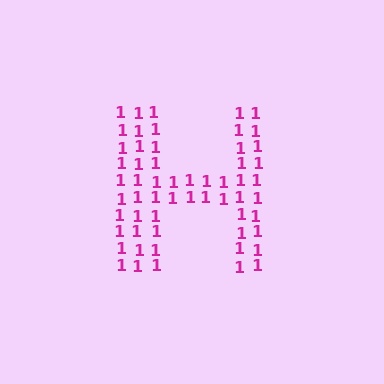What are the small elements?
The small elements are digit 1's.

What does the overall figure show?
The overall figure shows the letter H.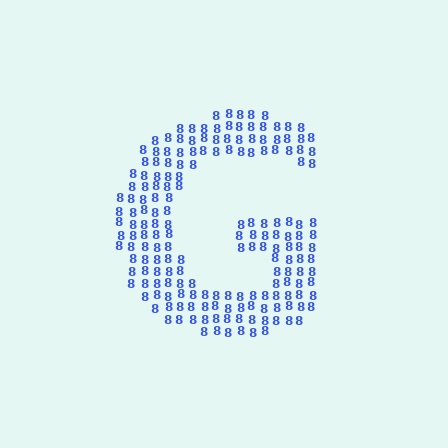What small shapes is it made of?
It is made of small digit 8's.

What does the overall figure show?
The overall figure shows the letter G.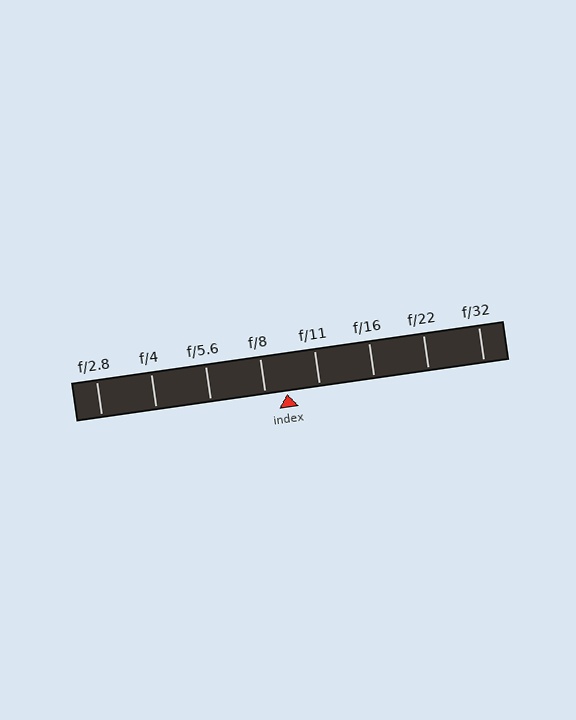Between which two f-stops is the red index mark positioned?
The index mark is between f/8 and f/11.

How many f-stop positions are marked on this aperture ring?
There are 8 f-stop positions marked.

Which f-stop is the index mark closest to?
The index mark is closest to f/8.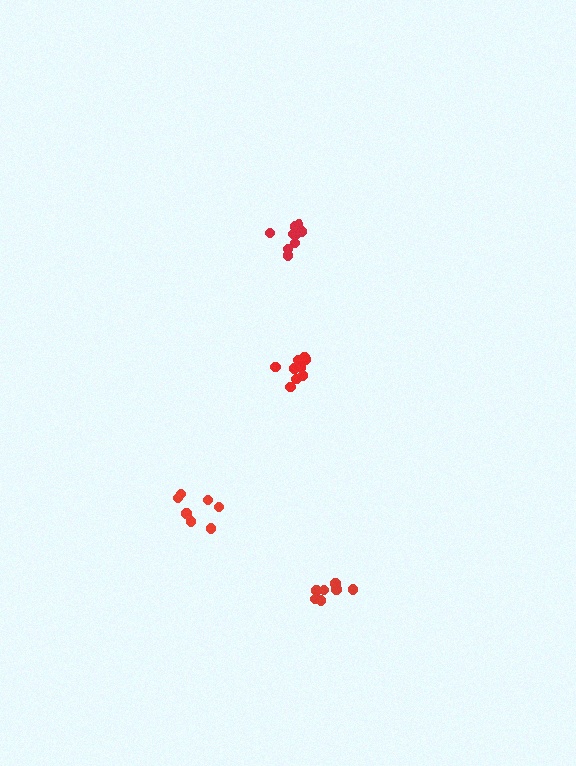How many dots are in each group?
Group 1: 7 dots, Group 2: 7 dots, Group 3: 9 dots, Group 4: 11 dots (34 total).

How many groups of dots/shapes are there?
There are 4 groups.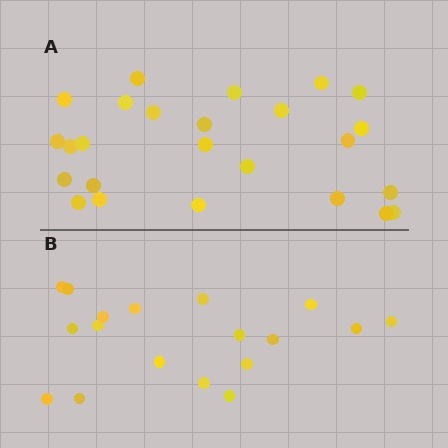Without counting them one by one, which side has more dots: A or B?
Region A (the top region) has more dots.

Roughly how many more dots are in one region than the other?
Region A has roughly 8 or so more dots than region B.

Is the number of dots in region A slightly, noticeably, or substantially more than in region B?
Region A has noticeably more, but not dramatically so. The ratio is roughly 1.4 to 1.